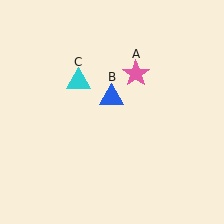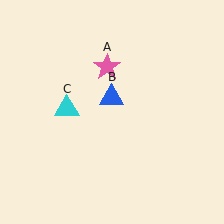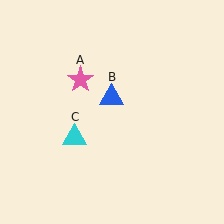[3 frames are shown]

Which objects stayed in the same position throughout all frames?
Blue triangle (object B) remained stationary.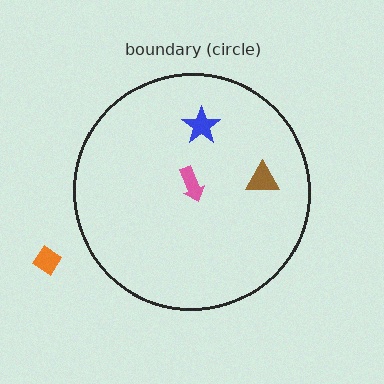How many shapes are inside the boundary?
3 inside, 1 outside.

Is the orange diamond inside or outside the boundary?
Outside.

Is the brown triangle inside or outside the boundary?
Inside.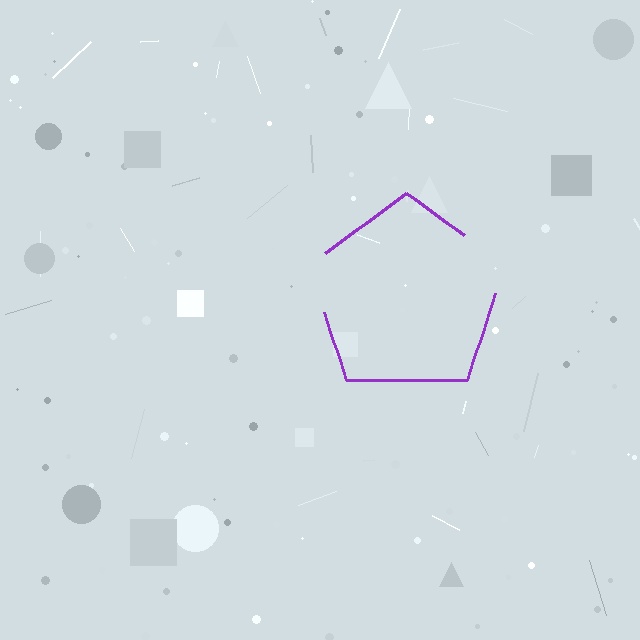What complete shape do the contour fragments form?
The contour fragments form a pentagon.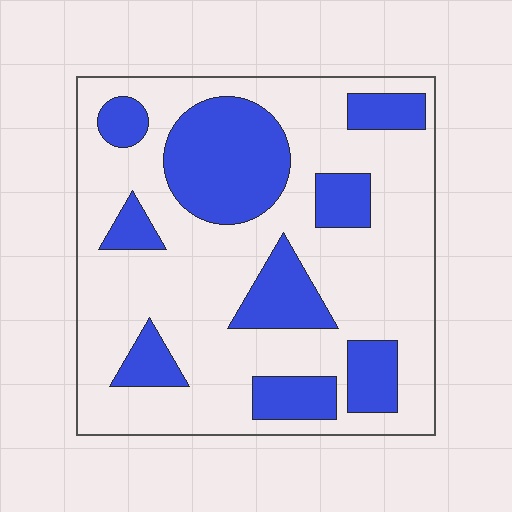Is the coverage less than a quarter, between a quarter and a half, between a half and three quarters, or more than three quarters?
Between a quarter and a half.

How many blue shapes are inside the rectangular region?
9.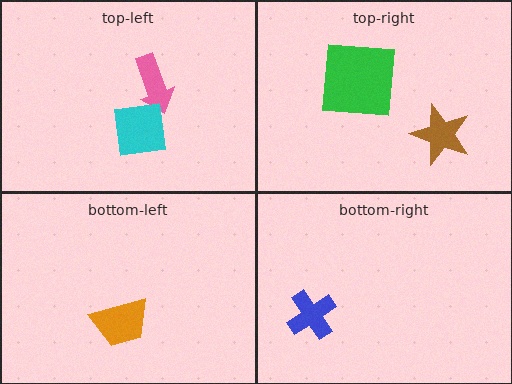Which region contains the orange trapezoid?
The bottom-left region.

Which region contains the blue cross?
The bottom-right region.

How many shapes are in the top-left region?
2.